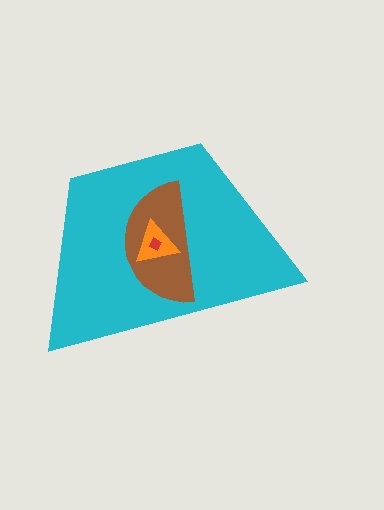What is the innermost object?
The red diamond.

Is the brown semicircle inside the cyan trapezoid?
Yes.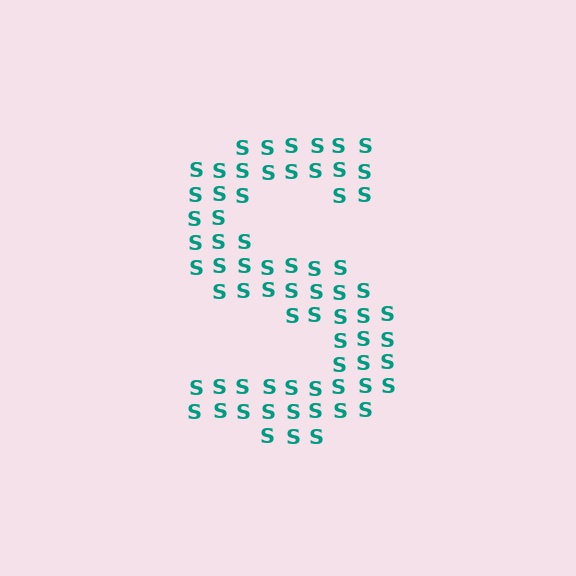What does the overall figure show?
The overall figure shows the letter S.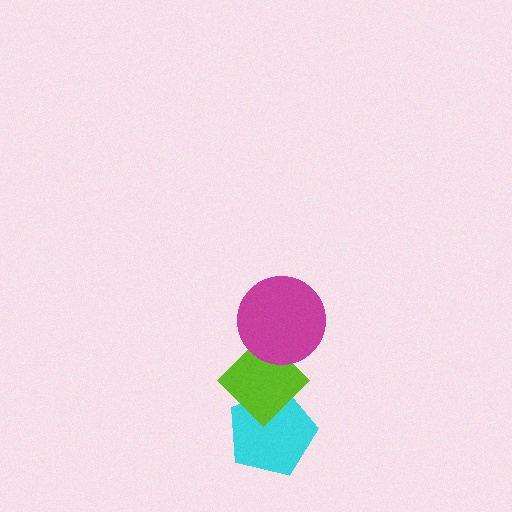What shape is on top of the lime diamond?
The magenta circle is on top of the lime diamond.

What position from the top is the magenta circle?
The magenta circle is 1st from the top.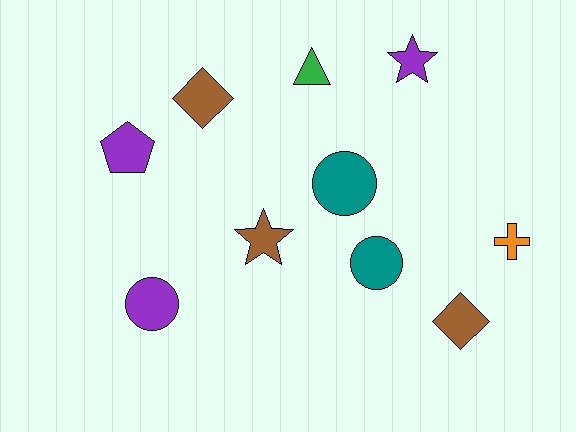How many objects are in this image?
There are 10 objects.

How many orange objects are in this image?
There is 1 orange object.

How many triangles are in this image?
There is 1 triangle.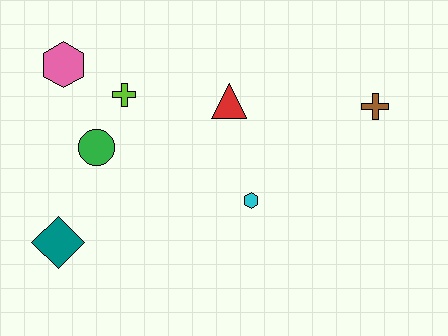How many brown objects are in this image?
There is 1 brown object.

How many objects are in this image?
There are 7 objects.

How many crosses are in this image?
There are 2 crosses.